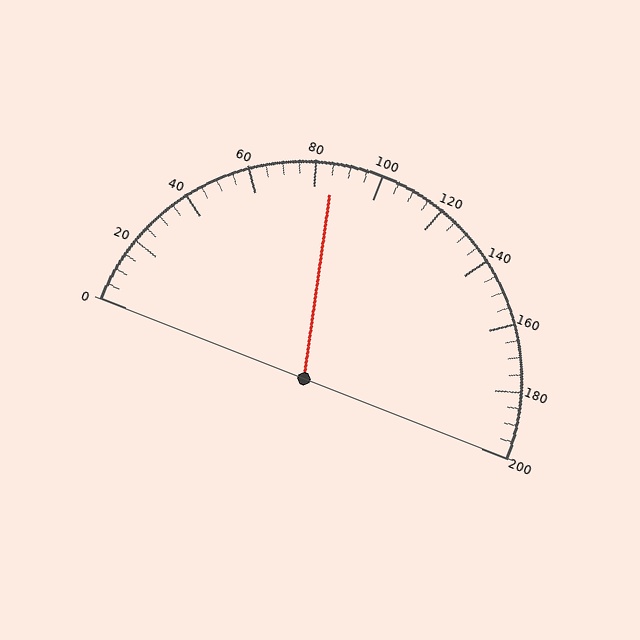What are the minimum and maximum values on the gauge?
The gauge ranges from 0 to 200.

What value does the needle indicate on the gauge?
The needle indicates approximately 85.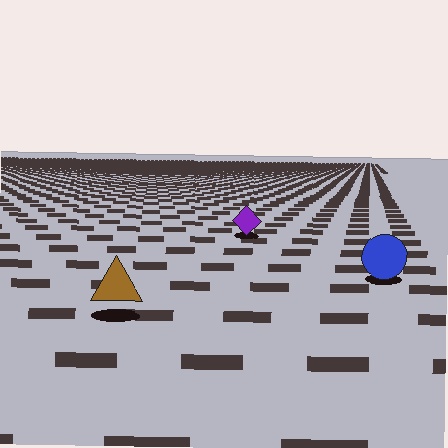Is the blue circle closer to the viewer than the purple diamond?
Yes. The blue circle is closer — you can tell from the texture gradient: the ground texture is coarser near it.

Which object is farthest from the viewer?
The purple diamond is farthest from the viewer. It appears smaller and the ground texture around it is denser.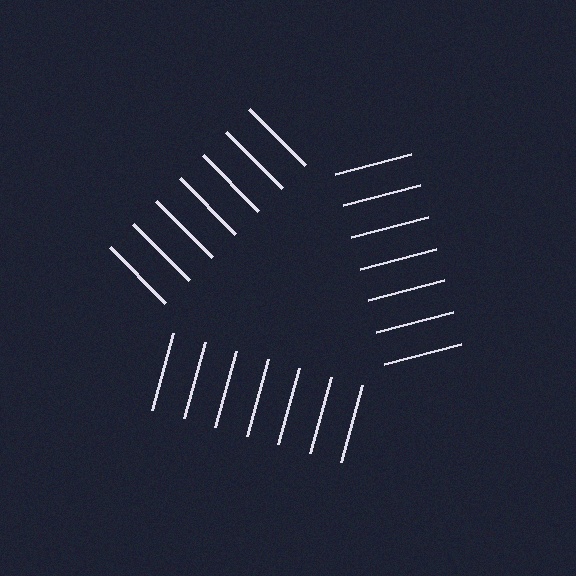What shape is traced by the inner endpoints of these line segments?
An illusory triangle — the line segments terminate on its edges but no continuous stroke is drawn.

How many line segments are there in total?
21 — 7 along each of the 3 edges.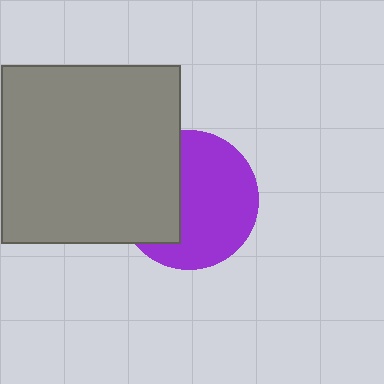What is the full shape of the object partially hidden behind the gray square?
The partially hidden object is a purple circle.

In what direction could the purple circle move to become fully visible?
The purple circle could move right. That would shift it out from behind the gray square entirely.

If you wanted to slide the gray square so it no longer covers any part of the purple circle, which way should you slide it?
Slide it left — that is the most direct way to separate the two shapes.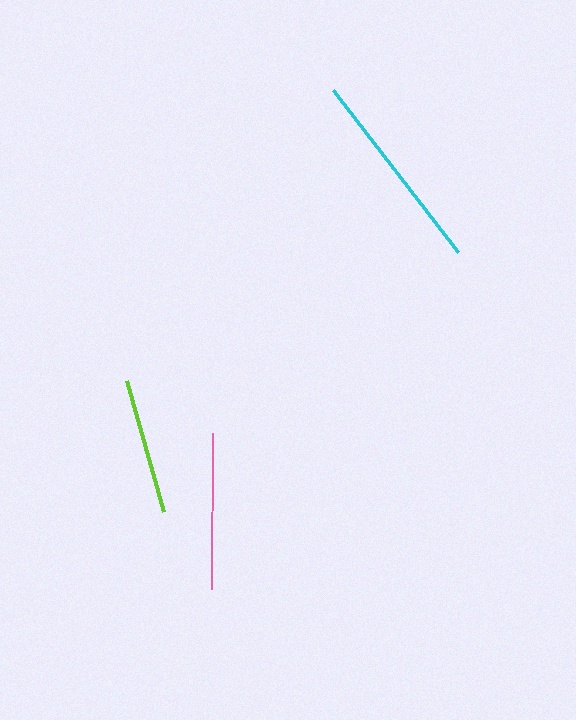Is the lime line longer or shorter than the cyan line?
The cyan line is longer than the lime line.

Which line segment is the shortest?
The lime line is the shortest at approximately 136 pixels.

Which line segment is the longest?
The cyan line is the longest at approximately 205 pixels.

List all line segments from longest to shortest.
From longest to shortest: cyan, pink, lime.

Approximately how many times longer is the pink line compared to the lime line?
The pink line is approximately 1.1 times the length of the lime line.